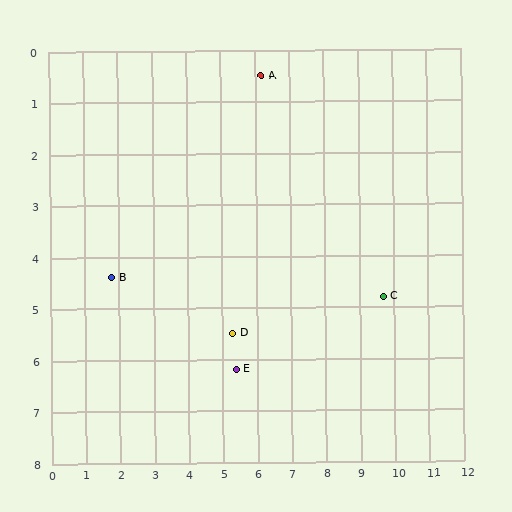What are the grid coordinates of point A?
Point A is at approximately (6.2, 0.5).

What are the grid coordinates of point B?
Point B is at approximately (1.8, 4.4).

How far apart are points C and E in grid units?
Points C and E are about 4.5 grid units apart.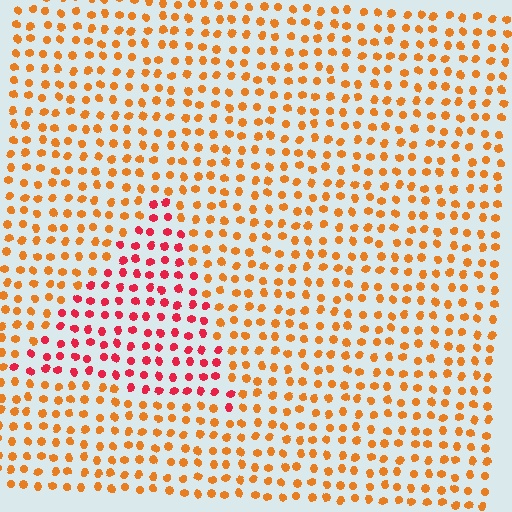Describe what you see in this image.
The image is filled with small orange elements in a uniform arrangement. A triangle-shaped region is visible where the elements are tinted to a slightly different hue, forming a subtle color boundary.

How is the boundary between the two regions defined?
The boundary is defined purely by a slight shift in hue (about 40 degrees). Spacing, size, and orientation are identical on both sides.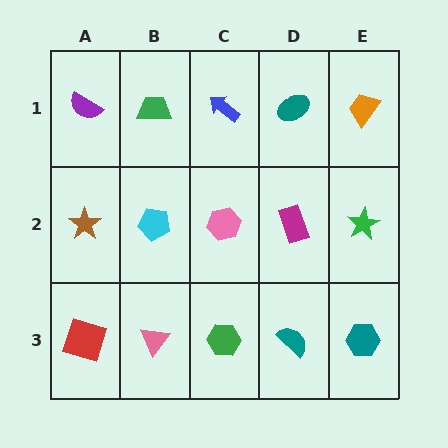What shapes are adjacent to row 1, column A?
A brown star (row 2, column A), a green trapezoid (row 1, column B).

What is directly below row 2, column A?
A red square.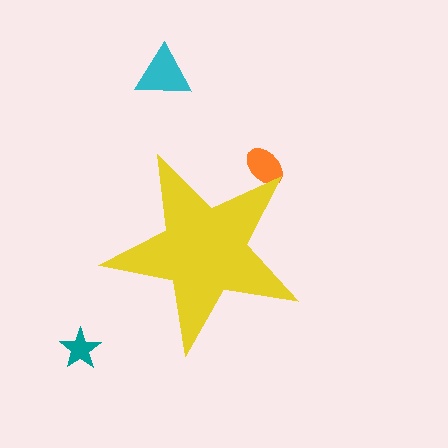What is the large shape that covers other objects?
A yellow star.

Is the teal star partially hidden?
No, the teal star is fully visible.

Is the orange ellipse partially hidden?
Yes, the orange ellipse is partially hidden behind the yellow star.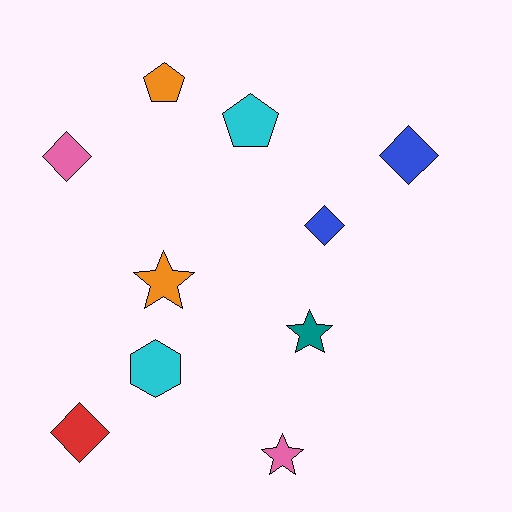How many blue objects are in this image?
There are 2 blue objects.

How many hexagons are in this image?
There is 1 hexagon.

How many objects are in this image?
There are 10 objects.